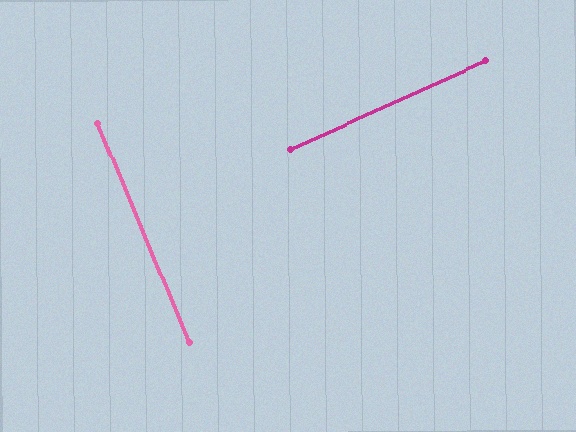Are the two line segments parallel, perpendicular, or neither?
Perpendicular — they meet at approximately 88°.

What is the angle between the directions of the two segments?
Approximately 88 degrees.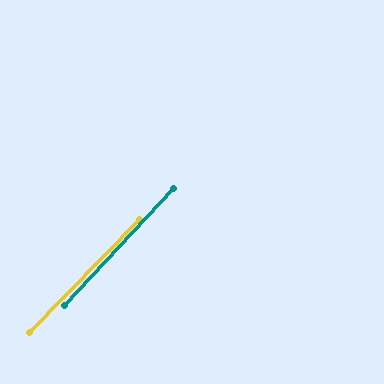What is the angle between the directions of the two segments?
Approximately 1 degree.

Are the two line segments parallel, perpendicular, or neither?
Parallel — their directions differ by only 1.1°.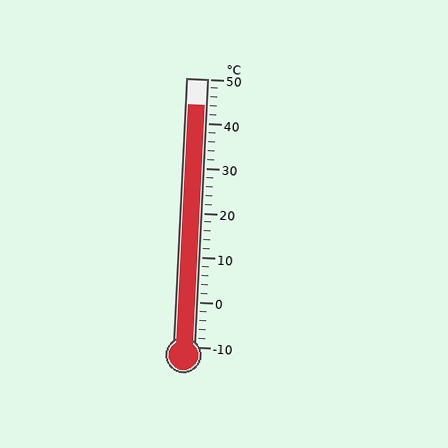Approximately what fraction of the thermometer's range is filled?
The thermometer is filled to approximately 90% of its range.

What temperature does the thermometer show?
The thermometer shows approximately 44°C.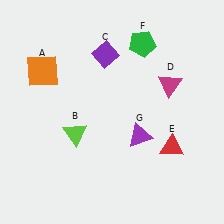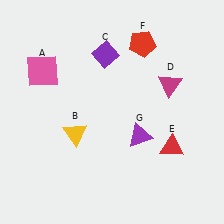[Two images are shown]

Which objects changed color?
A changed from orange to pink. B changed from lime to yellow. F changed from green to red.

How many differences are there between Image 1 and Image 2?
There are 3 differences between the two images.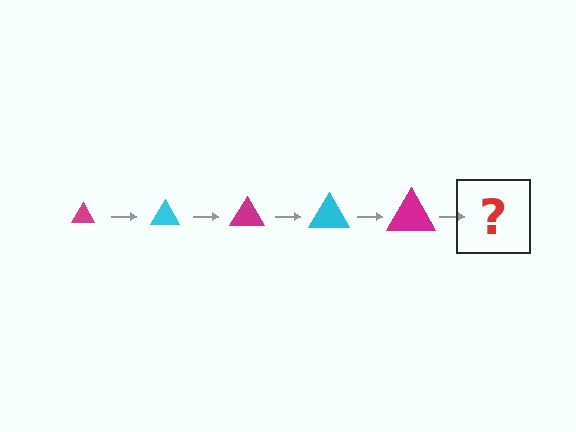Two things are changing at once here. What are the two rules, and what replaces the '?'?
The two rules are that the triangle grows larger each step and the color cycles through magenta and cyan. The '?' should be a cyan triangle, larger than the previous one.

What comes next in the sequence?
The next element should be a cyan triangle, larger than the previous one.